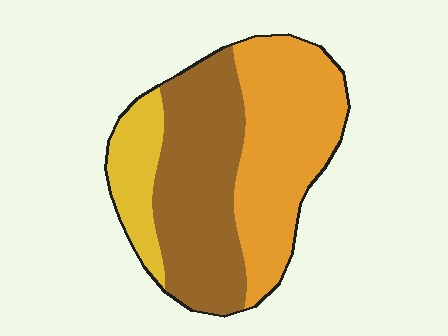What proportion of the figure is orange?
Orange covers 43% of the figure.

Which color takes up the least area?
Yellow, at roughly 15%.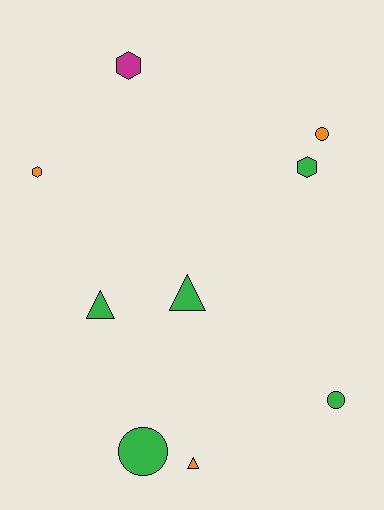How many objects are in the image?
There are 9 objects.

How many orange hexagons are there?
There is 1 orange hexagon.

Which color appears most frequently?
Green, with 5 objects.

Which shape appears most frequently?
Triangle, with 3 objects.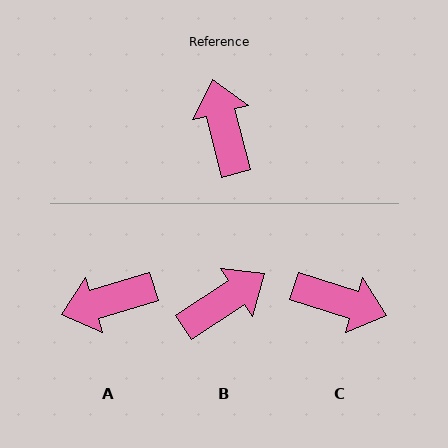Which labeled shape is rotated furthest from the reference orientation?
C, about 122 degrees away.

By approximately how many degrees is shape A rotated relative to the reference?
Approximately 93 degrees counter-clockwise.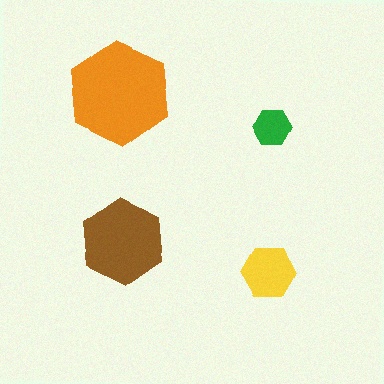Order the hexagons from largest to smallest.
the orange one, the brown one, the yellow one, the green one.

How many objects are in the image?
There are 4 objects in the image.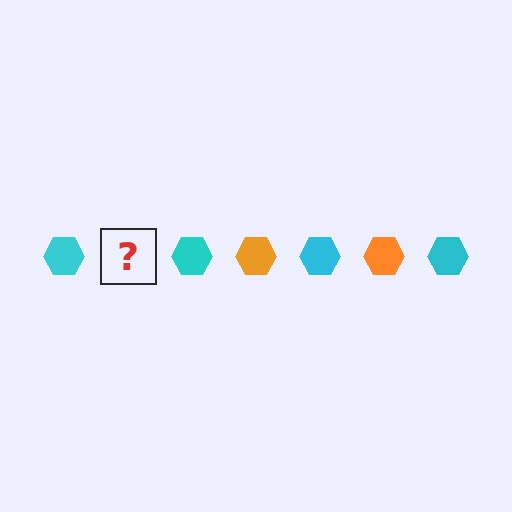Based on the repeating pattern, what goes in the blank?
The blank should be an orange hexagon.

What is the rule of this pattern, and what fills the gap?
The rule is that the pattern cycles through cyan, orange hexagons. The gap should be filled with an orange hexagon.